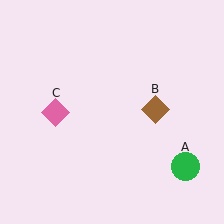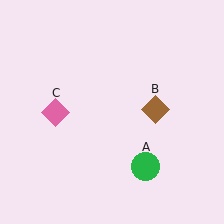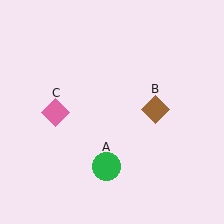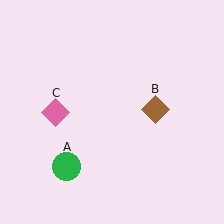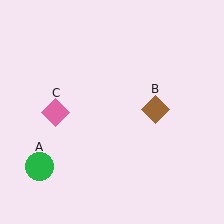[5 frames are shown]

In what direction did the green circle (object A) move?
The green circle (object A) moved left.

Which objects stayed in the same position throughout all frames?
Brown diamond (object B) and pink diamond (object C) remained stationary.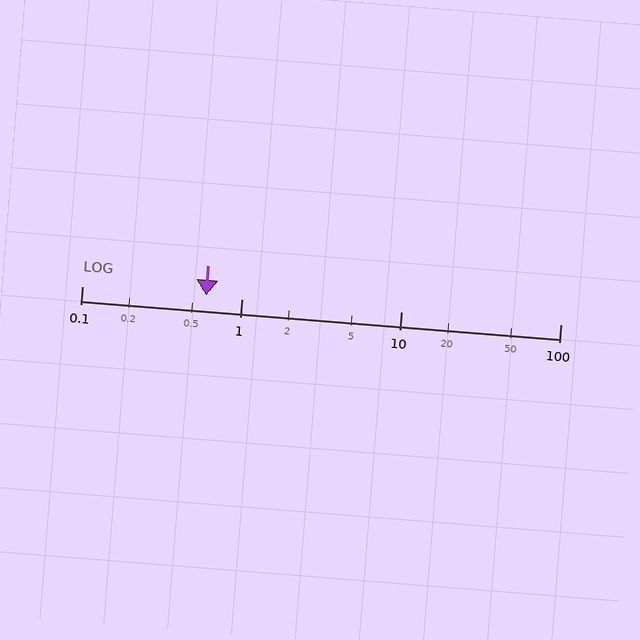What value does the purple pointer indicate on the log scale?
The pointer indicates approximately 0.6.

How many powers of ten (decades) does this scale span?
The scale spans 3 decades, from 0.1 to 100.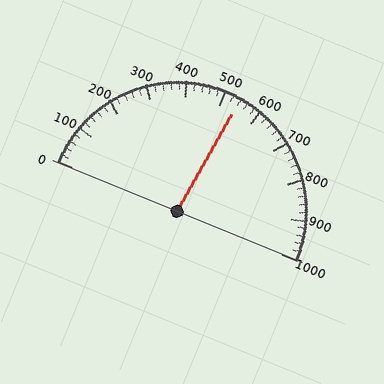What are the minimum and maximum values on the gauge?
The gauge ranges from 0 to 1000.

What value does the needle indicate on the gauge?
The needle indicates approximately 540.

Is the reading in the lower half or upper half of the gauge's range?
The reading is in the upper half of the range (0 to 1000).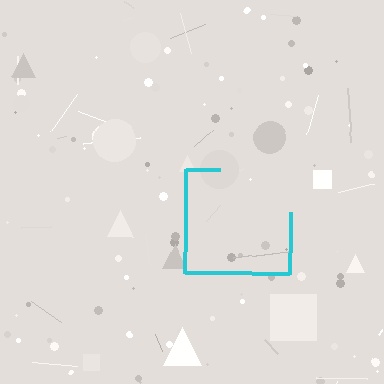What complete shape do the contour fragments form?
The contour fragments form a square.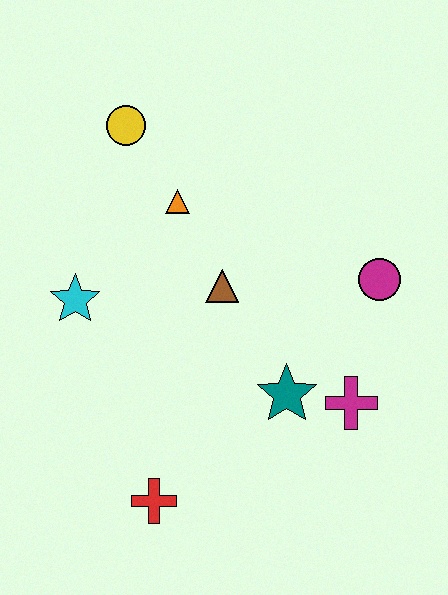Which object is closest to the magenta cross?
The teal star is closest to the magenta cross.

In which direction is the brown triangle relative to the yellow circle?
The brown triangle is below the yellow circle.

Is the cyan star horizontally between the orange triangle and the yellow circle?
No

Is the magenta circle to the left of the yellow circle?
No